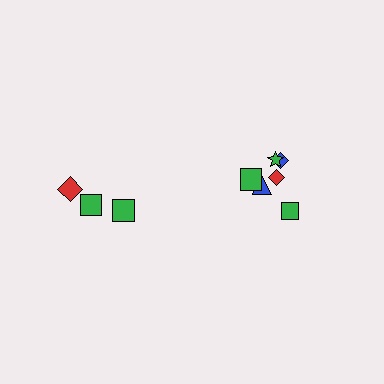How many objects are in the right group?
There are 6 objects.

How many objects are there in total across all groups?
There are 9 objects.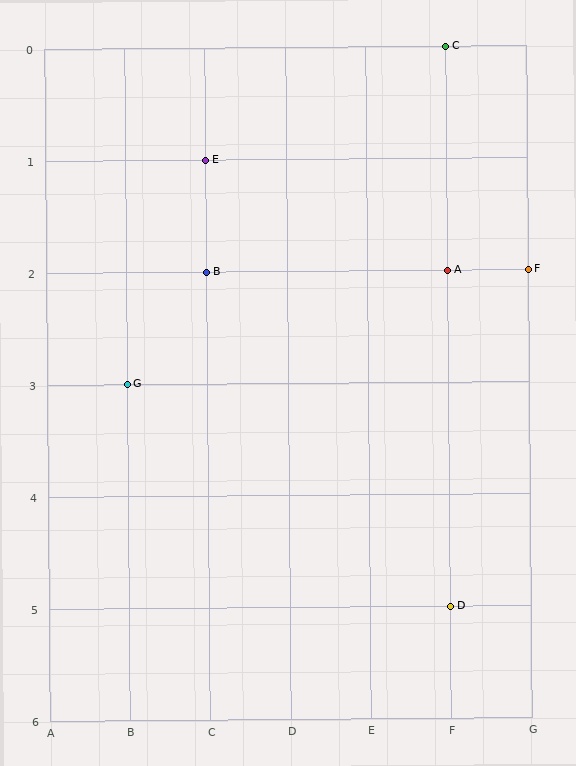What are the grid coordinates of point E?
Point E is at grid coordinates (C, 1).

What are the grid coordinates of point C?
Point C is at grid coordinates (F, 0).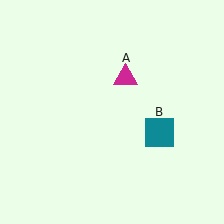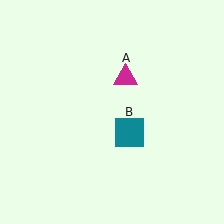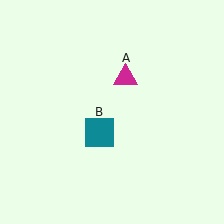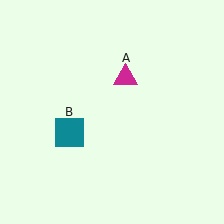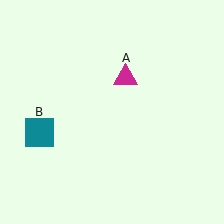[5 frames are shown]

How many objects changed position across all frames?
1 object changed position: teal square (object B).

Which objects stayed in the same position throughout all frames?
Magenta triangle (object A) remained stationary.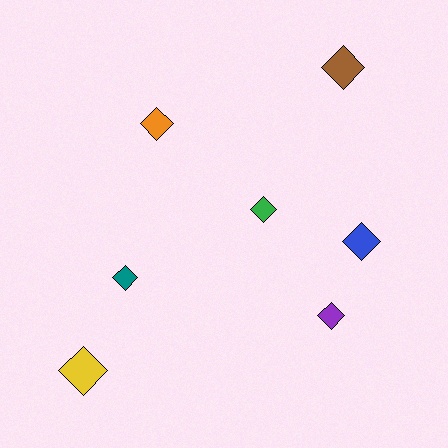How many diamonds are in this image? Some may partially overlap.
There are 7 diamonds.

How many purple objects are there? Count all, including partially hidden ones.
There is 1 purple object.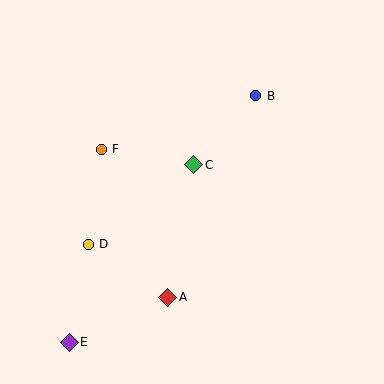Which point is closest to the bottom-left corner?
Point E is closest to the bottom-left corner.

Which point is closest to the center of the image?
Point C at (194, 165) is closest to the center.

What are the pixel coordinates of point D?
Point D is at (88, 244).